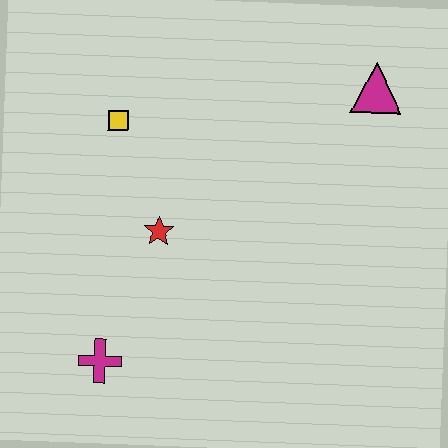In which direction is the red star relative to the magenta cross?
The red star is above the magenta cross.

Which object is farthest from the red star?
The magenta triangle is farthest from the red star.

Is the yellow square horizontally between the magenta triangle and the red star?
No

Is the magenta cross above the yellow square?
No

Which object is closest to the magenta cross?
The red star is closest to the magenta cross.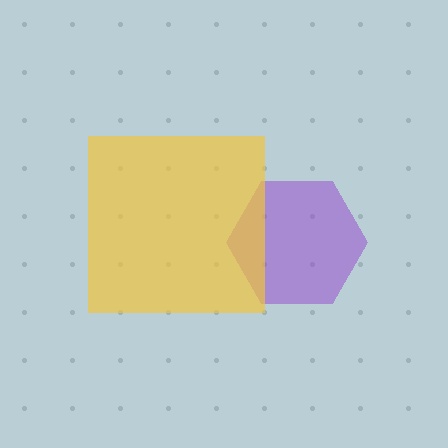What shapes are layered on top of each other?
The layered shapes are: a purple hexagon, a yellow square.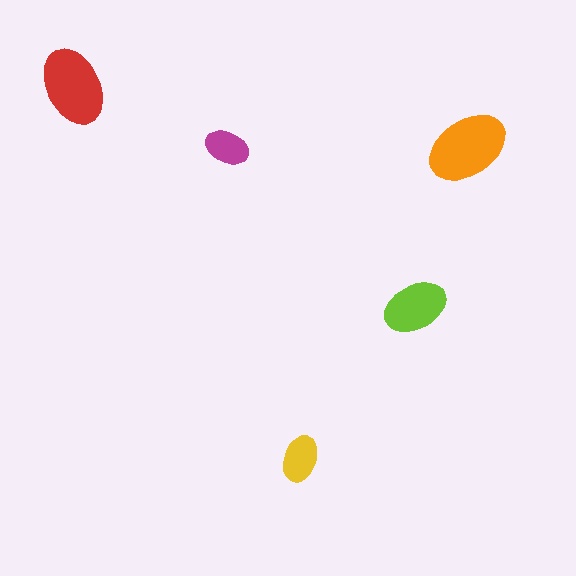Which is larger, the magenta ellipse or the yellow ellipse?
The yellow one.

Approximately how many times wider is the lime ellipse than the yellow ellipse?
About 1.5 times wider.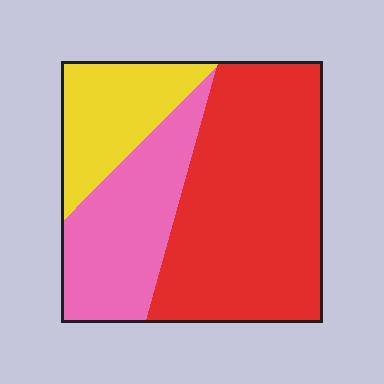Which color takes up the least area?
Yellow, at roughly 20%.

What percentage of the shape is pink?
Pink takes up about one quarter (1/4) of the shape.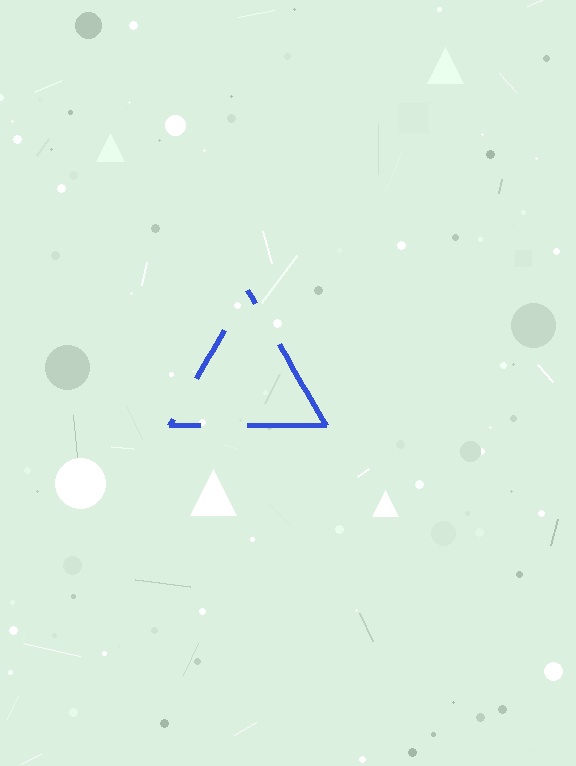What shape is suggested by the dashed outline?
The dashed outline suggests a triangle.